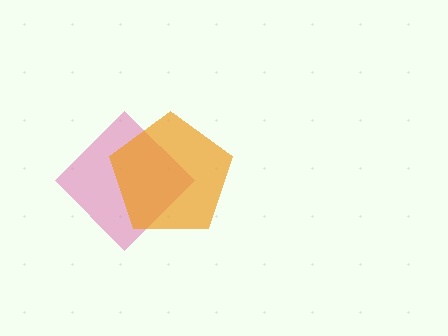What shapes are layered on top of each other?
The layered shapes are: a pink diamond, an orange pentagon.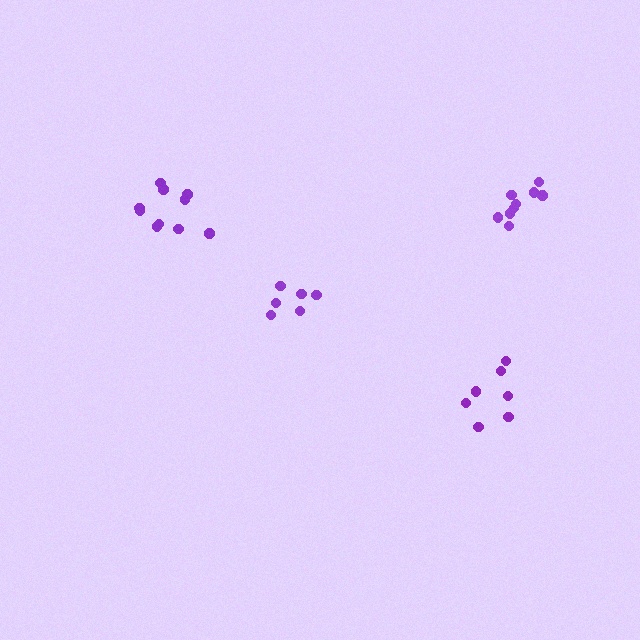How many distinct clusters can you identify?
There are 4 distinct clusters.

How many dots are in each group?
Group 1: 7 dots, Group 2: 6 dots, Group 3: 9 dots, Group 4: 10 dots (32 total).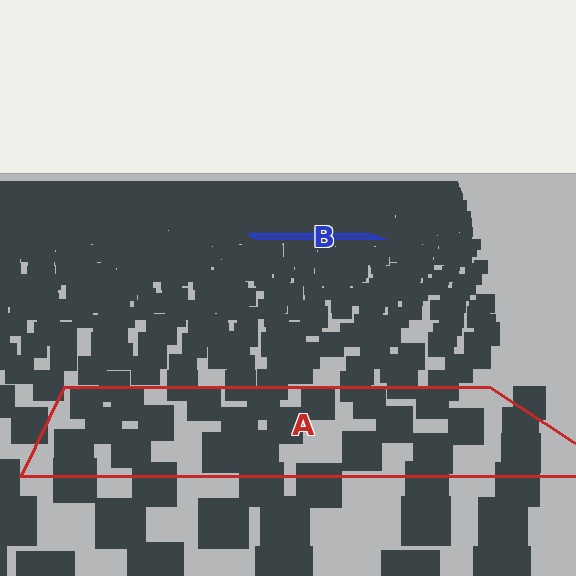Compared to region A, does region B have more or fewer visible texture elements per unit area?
Region B has more texture elements per unit area — they are packed more densely because it is farther away.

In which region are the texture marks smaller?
The texture marks are smaller in region B, because it is farther away.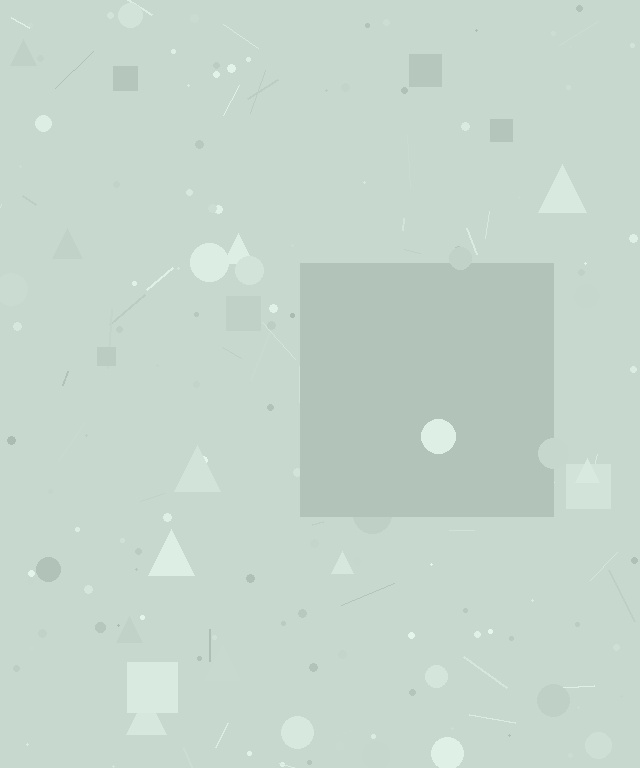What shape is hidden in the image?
A square is hidden in the image.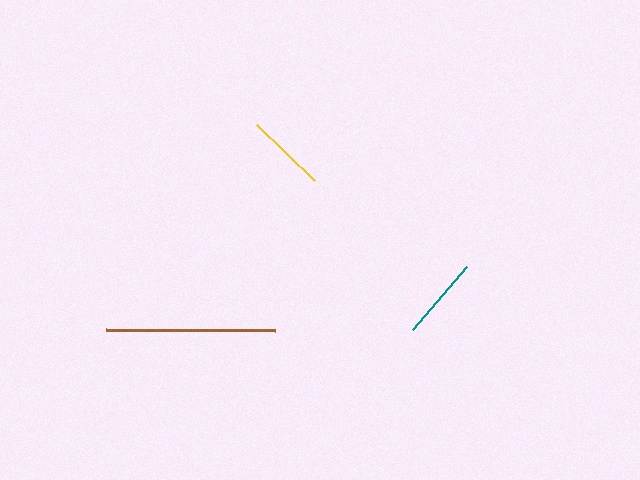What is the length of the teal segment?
The teal segment is approximately 84 pixels long.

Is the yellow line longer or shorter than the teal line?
The teal line is longer than the yellow line.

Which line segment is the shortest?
The yellow line is the shortest at approximately 81 pixels.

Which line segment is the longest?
The brown line is the longest at approximately 169 pixels.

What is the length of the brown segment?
The brown segment is approximately 169 pixels long.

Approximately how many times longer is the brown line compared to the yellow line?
The brown line is approximately 2.1 times the length of the yellow line.